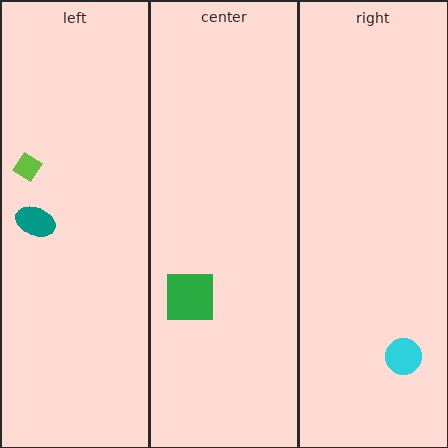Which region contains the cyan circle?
The right region.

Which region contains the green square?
The center region.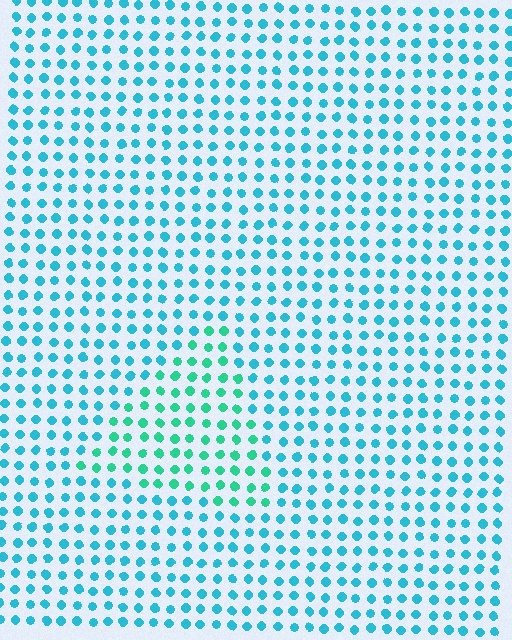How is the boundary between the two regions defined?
The boundary is defined purely by a slight shift in hue (about 31 degrees). Spacing, size, and orientation are identical on both sides.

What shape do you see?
I see a triangle.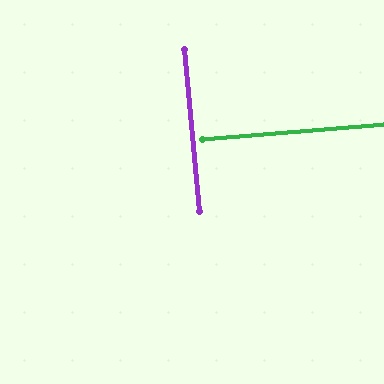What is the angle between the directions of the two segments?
Approximately 89 degrees.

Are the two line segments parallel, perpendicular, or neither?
Perpendicular — they meet at approximately 89°.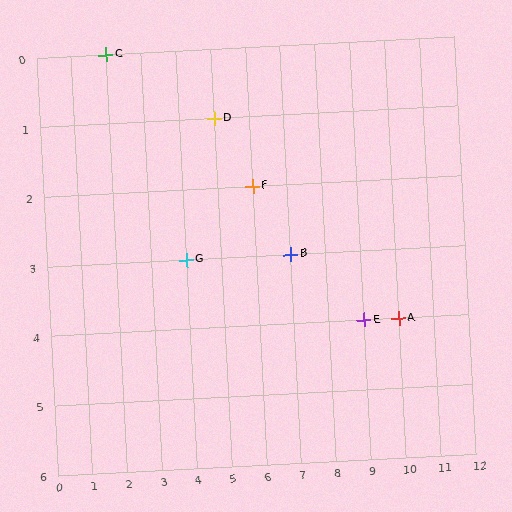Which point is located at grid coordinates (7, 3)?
Point B is at (7, 3).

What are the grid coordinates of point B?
Point B is at grid coordinates (7, 3).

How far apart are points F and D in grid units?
Points F and D are 1 column and 1 row apart (about 1.4 grid units diagonally).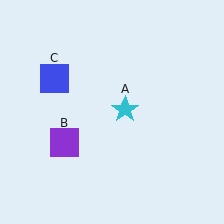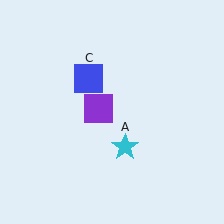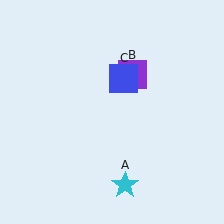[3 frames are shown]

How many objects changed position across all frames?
3 objects changed position: cyan star (object A), purple square (object B), blue square (object C).